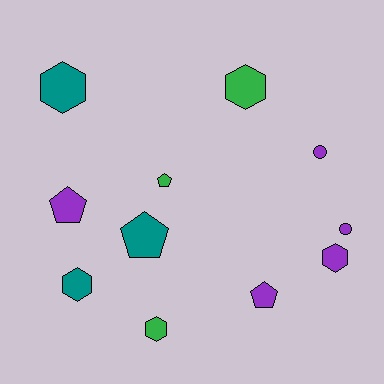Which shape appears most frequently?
Hexagon, with 5 objects.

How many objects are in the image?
There are 11 objects.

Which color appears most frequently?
Purple, with 5 objects.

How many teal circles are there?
There are no teal circles.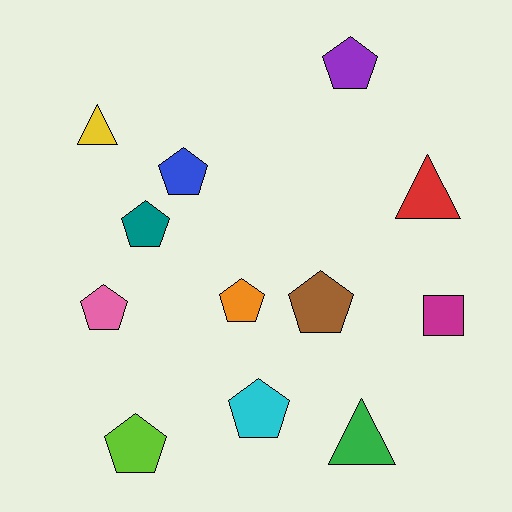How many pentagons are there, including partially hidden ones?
There are 8 pentagons.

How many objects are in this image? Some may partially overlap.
There are 12 objects.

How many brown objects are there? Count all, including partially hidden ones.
There is 1 brown object.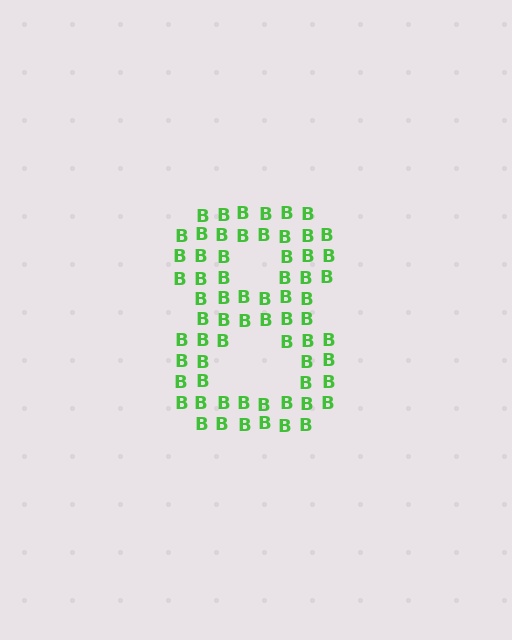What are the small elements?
The small elements are letter B's.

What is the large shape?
The large shape is the digit 8.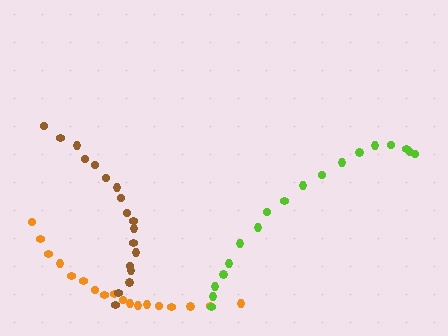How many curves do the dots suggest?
There are 3 distinct paths.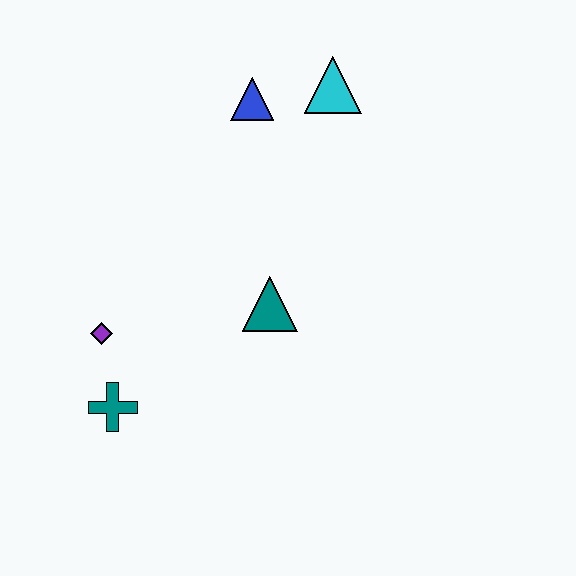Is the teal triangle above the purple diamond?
Yes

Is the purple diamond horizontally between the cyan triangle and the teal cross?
No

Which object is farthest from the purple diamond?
The cyan triangle is farthest from the purple diamond.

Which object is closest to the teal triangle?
The purple diamond is closest to the teal triangle.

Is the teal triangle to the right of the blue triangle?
Yes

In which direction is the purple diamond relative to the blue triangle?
The purple diamond is below the blue triangle.